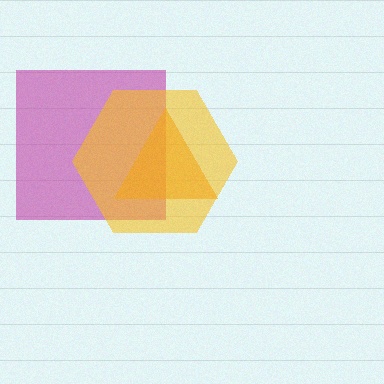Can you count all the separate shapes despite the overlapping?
Yes, there are 3 separate shapes.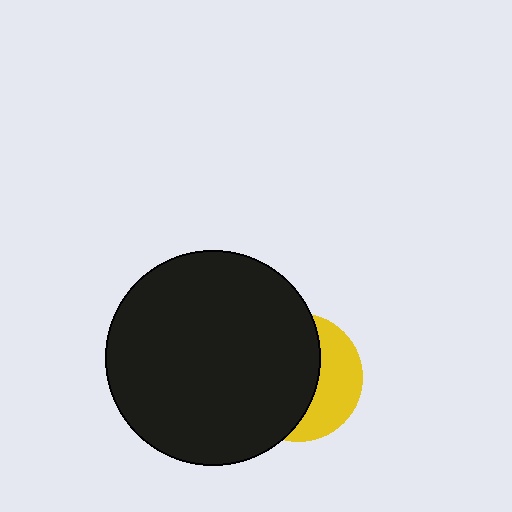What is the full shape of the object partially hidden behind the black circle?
The partially hidden object is a yellow circle.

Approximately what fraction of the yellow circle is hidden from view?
Roughly 63% of the yellow circle is hidden behind the black circle.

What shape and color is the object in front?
The object in front is a black circle.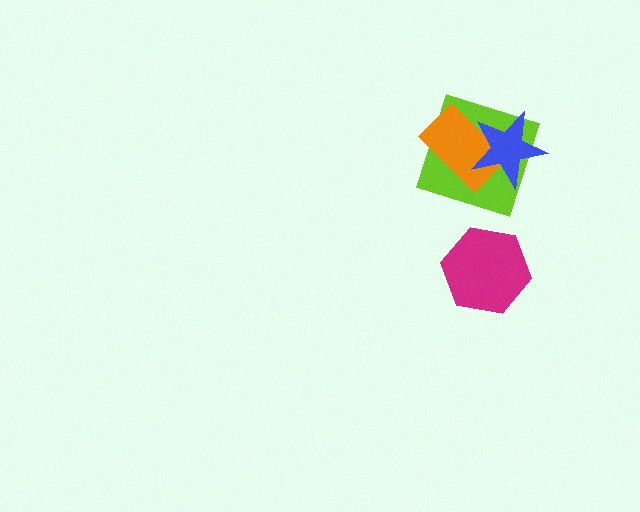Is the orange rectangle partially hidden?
Yes, it is partially covered by another shape.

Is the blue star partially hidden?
No, no other shape covers it.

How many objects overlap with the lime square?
2 objects overlap with the lime square.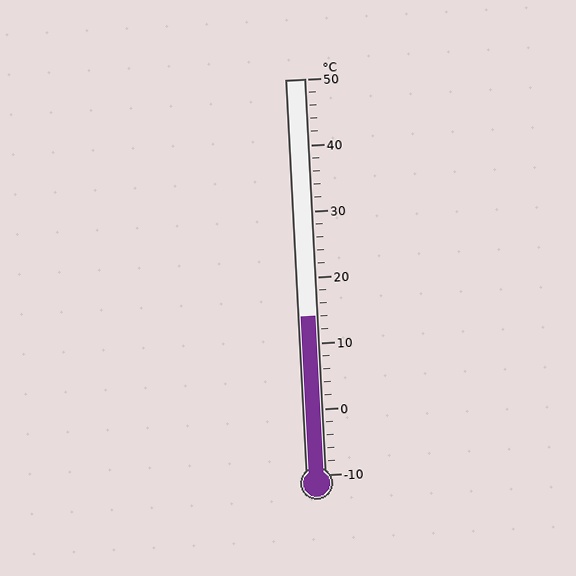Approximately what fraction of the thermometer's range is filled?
The thermometer is filled to approximately 40% of its range.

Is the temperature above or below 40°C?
The temperature is below 40°C.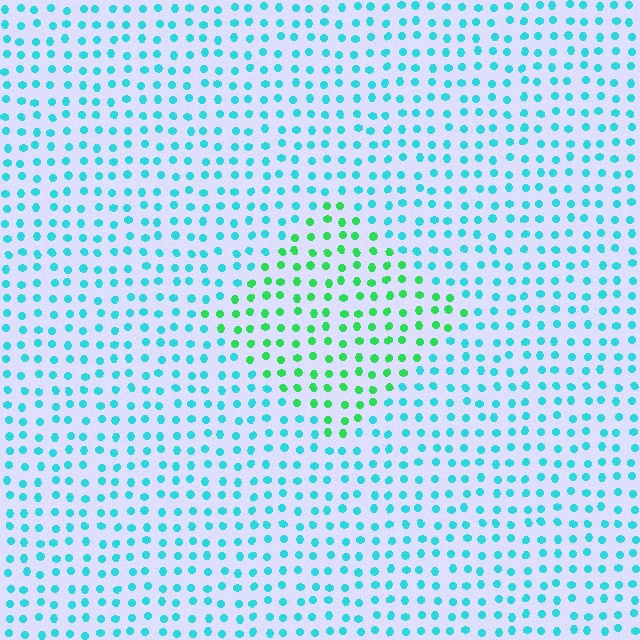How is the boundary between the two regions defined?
The boundary is defined purely by a slight shift in hue (about 48 degrees). Spacing, size, and orientation are identical on both sides.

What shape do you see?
I see a diamond.